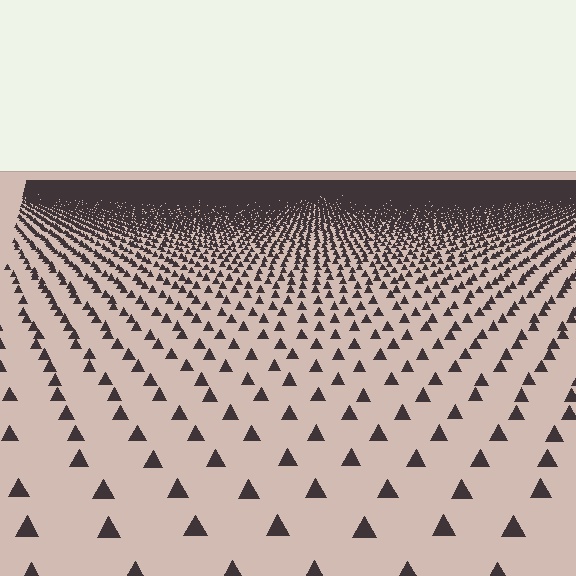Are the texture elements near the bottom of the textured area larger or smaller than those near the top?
Larger. Near the bottom, elements are closer to the viewer and appear at a bigger on-screen size.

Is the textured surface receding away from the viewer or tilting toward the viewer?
The surface is receding away from the viewer. Texture elements get smaller and denser toward the top.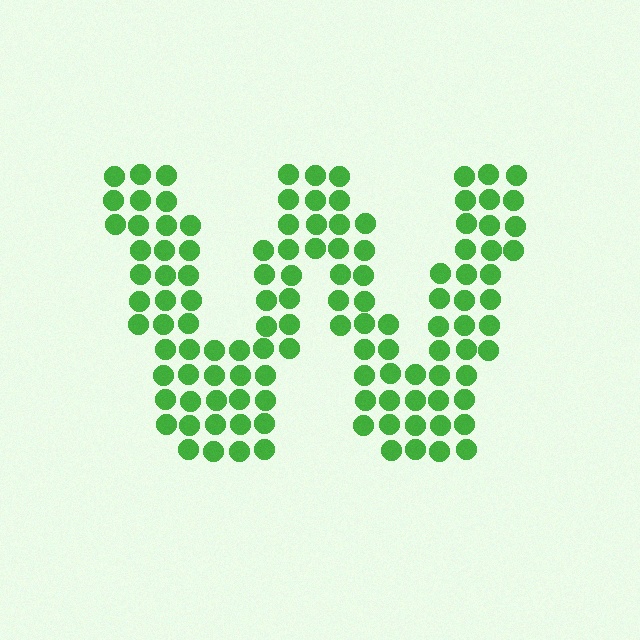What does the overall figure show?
The overall figure shows the letter W.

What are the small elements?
The small elements are circles.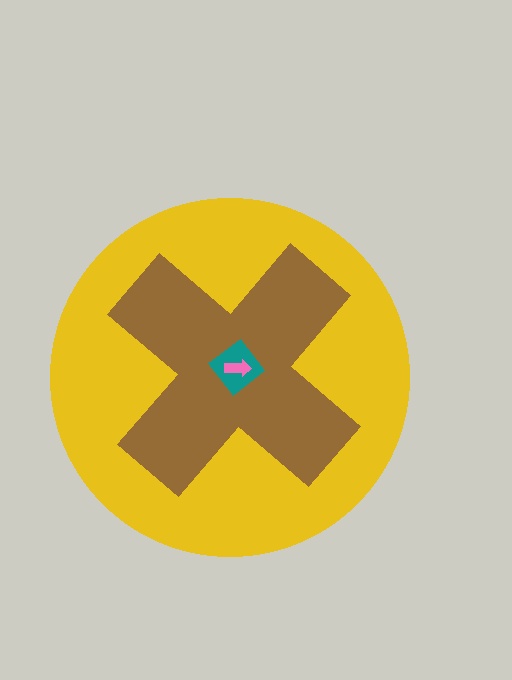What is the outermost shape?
The yellow circle.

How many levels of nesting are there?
4.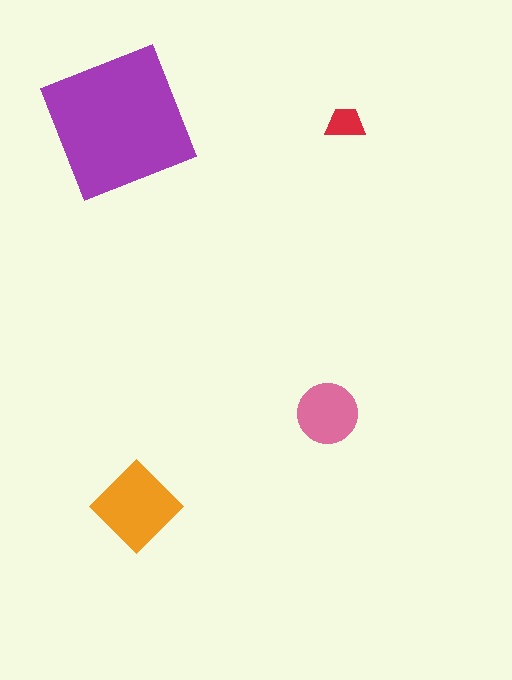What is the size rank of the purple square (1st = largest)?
1st.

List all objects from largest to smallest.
The purple square, the orange diamond, the pink circle, the red trapezoid.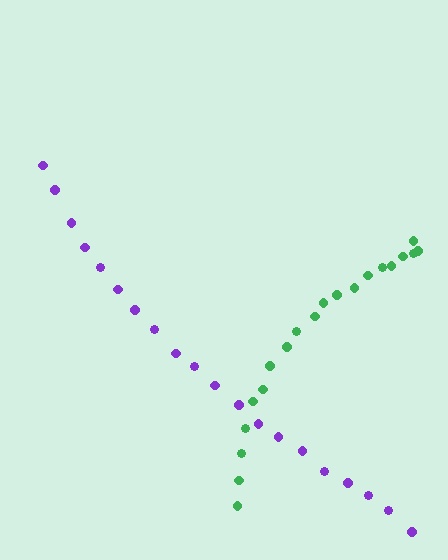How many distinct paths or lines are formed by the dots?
There are 2 distinct paths.